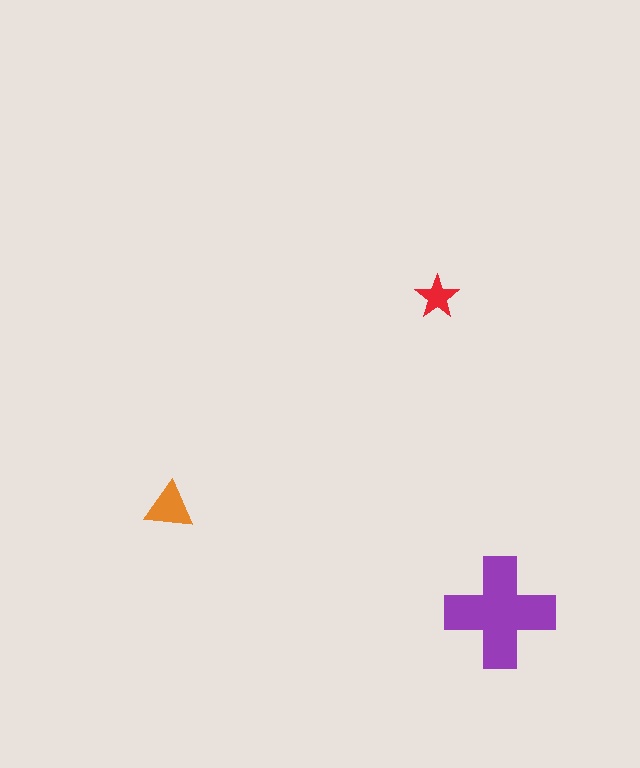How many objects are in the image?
There are 3 objects in the image.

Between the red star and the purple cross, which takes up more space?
The purple cross.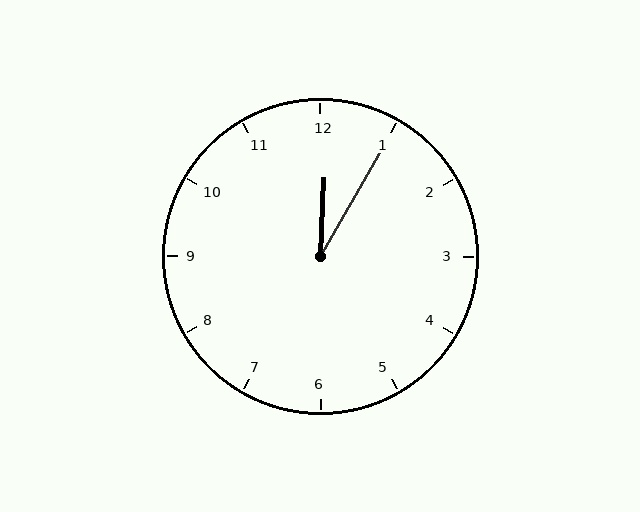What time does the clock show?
12:05.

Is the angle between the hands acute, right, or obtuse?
It is acute.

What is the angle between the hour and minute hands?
Approximately 28 degrees.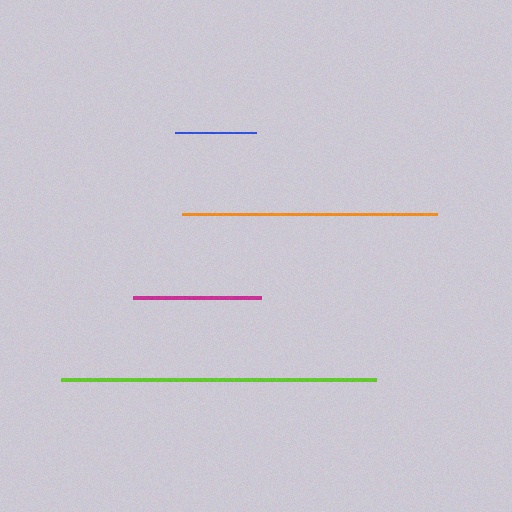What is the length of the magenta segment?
The magenta segment is approximately 128 pixels long.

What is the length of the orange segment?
The orange segment is approximately 255 pixels long.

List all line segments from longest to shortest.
From longest to shortest: lime, orange, magenta, blue.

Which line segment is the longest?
The lime line is the longest at approximately 315 pixels.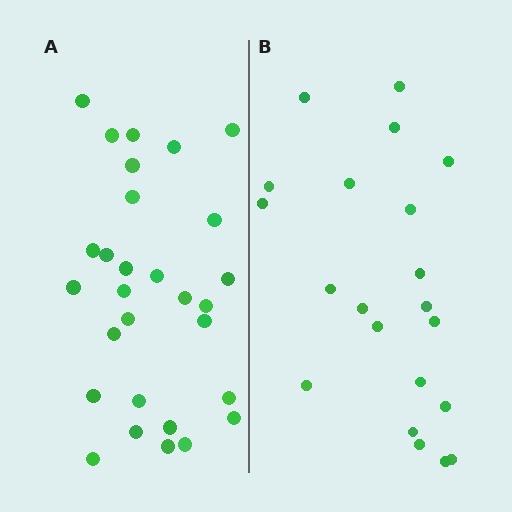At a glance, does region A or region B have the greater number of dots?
Region A (the left region) has more dots.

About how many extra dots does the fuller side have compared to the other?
Region A has roughly 8 or so more dots than region B.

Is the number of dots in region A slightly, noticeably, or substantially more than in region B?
Region A has noticeably more, but not dramatically so. The ratio is roughly 1.4 to 1.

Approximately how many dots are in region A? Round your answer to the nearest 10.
About 30 dots. (The exact count is 29, which rounds to 30.)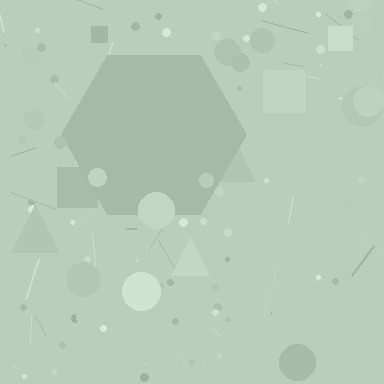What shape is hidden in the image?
A hexagon is hidden in the image.